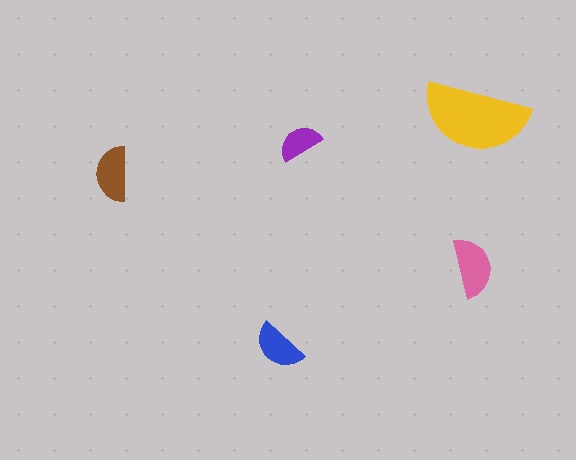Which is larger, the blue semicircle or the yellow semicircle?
The yellow one.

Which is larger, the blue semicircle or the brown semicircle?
The brown one.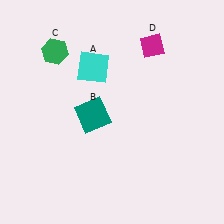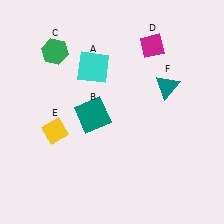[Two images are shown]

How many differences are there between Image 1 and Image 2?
There are 2 differences between the two images.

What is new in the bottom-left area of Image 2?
A yellow diamond (E) was added in the bottom-left area of Image 2.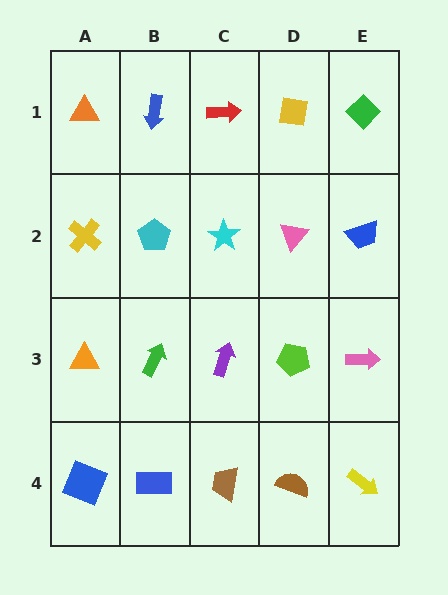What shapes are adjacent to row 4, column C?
A purple arrow (row 3, column C), a blue rectangle (row 4, column B), a brown semicircle (row 4, column D).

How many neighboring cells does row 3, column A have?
3.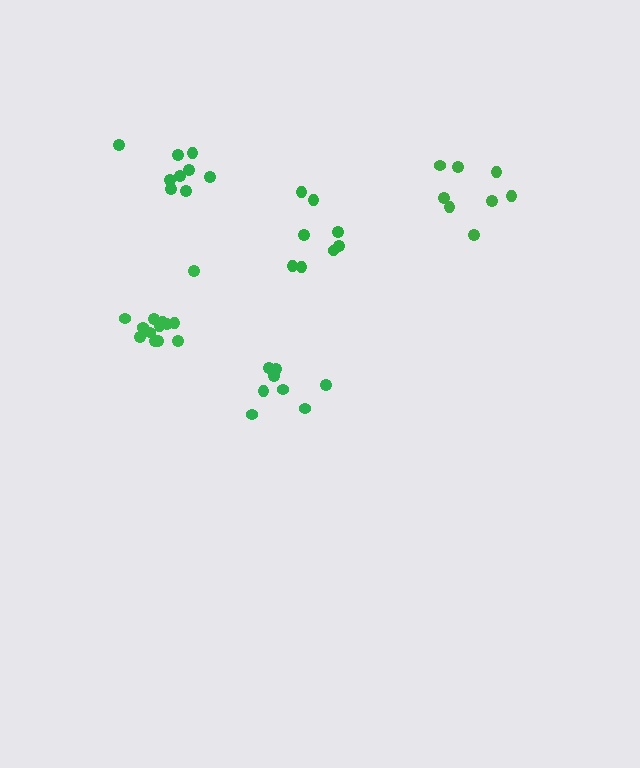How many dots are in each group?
Group 1: 8 dots, Group 2: 13 dots, Group 3: 9 dots, Group 4: 8 dots, Group 5: 8 dots (46 total).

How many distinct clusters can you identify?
There are 5 distinct clusters.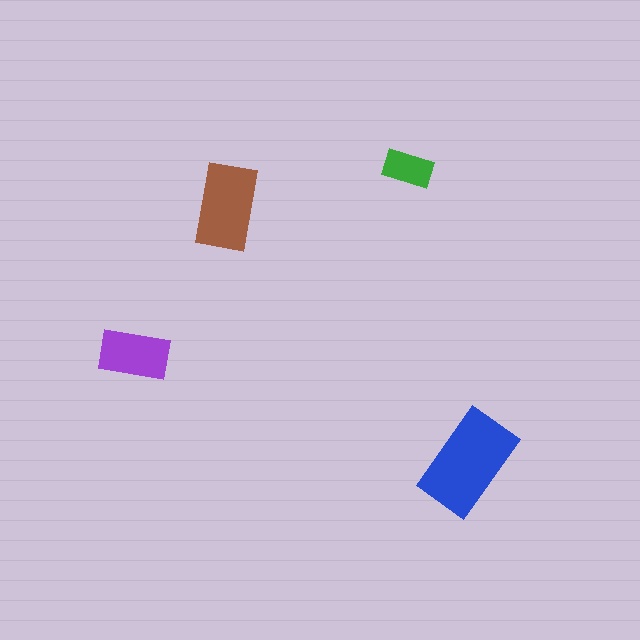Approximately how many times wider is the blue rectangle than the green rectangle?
About 2 times wider.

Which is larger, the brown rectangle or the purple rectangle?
The brown one.